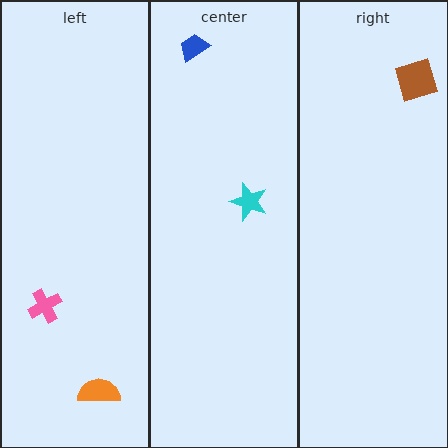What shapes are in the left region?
The pink cross, the orange semicircle.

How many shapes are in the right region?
1.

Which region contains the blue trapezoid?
The center region.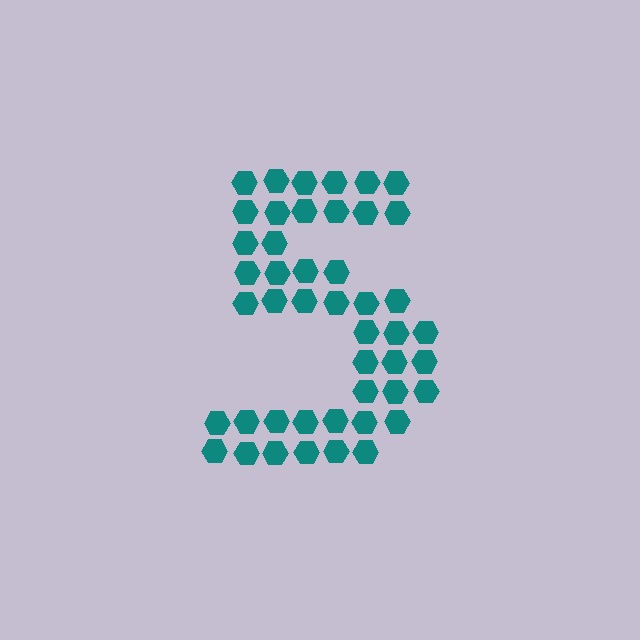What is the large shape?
The large shape is the digit 5.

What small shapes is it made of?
It is made of small hexagons.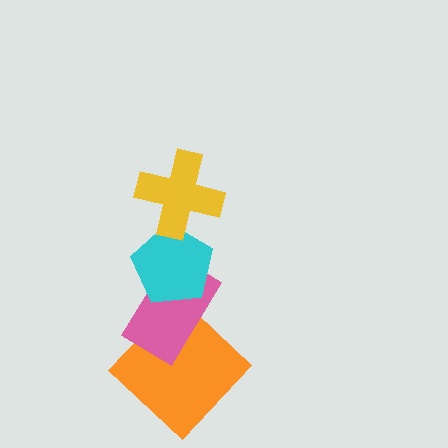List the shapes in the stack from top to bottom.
From top to bottom: the yellow cross, the cyan pentagon, the pink rectangle, the orange diamond.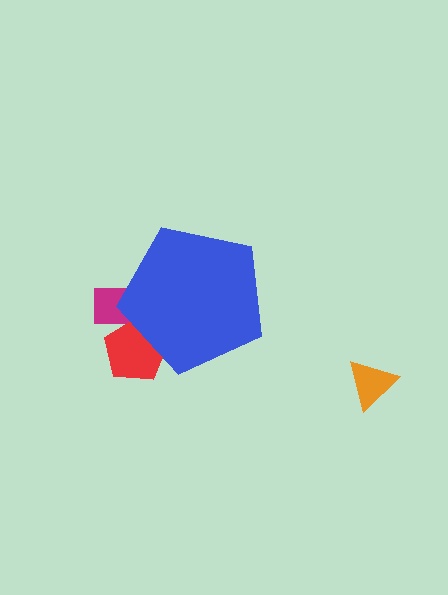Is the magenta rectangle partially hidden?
Yes, the magenta rectangle is partially hidden behind the blue pentagon.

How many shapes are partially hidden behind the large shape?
2 shapes are partially hidden.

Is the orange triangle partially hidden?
No, the orange triangle is fully visible.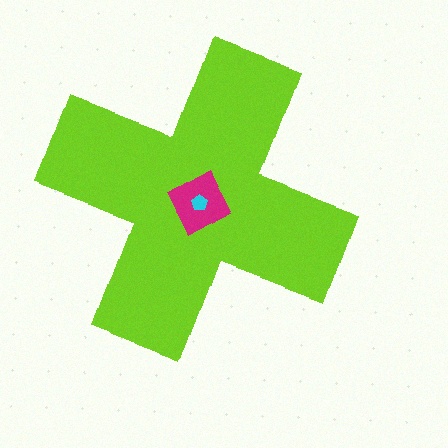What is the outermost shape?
The lime cross.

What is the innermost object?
The cyan pentagon.